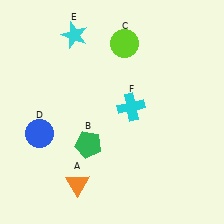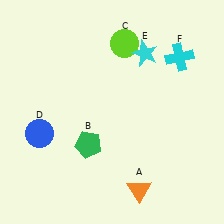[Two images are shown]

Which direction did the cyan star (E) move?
The cyan star (E) moved right.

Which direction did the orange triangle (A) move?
The orange triangle (A) moved right.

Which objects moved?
The objects that moved are: the orange triangle (A), the cyan star (E), the cyan cross (F).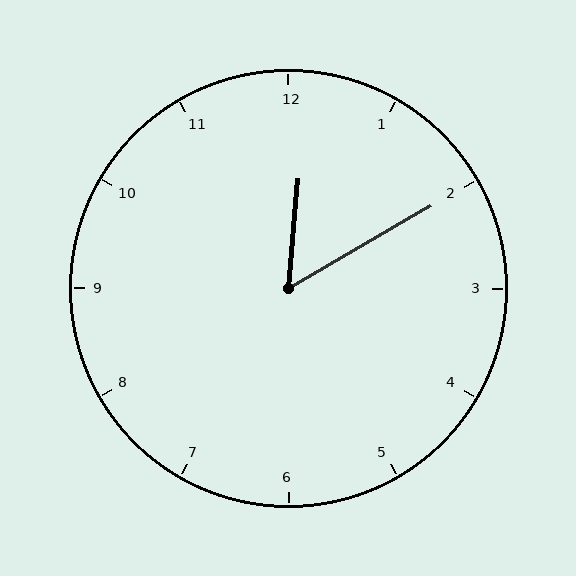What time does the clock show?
12:10.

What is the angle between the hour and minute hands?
Approximately 55 degrees.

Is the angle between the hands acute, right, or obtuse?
It is acute.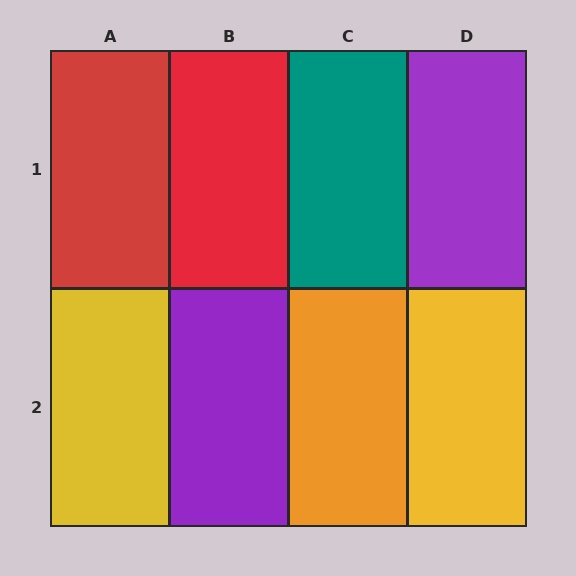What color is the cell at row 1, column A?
Red.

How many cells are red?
2 cells are red.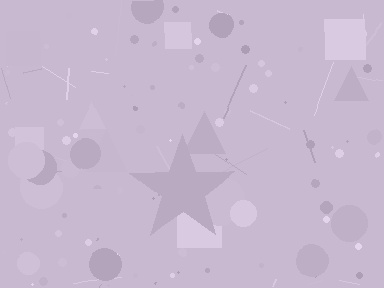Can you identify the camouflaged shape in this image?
The camouflaged shape is a star.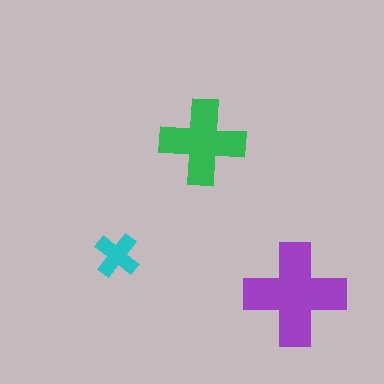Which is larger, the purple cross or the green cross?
The purple one.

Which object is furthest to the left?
The cyan cross is leftmost.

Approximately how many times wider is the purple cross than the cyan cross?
About 2.5 times wider.